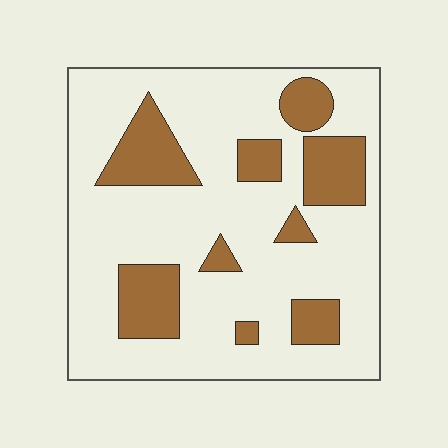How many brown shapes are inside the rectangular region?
9.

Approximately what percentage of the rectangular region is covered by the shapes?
Approximately 25%.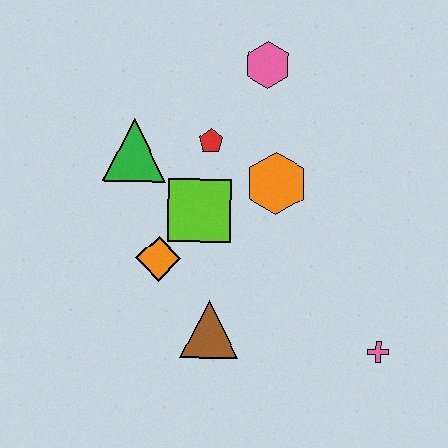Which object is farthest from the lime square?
The pink cross is farthest from the lime square.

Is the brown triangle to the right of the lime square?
Yes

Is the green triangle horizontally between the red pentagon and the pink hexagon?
No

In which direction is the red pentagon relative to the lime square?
The red pentagon is above the lime square.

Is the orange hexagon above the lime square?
Yes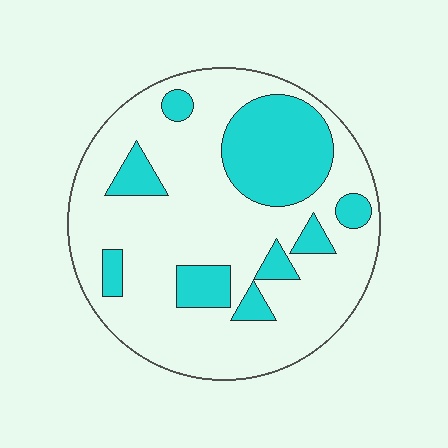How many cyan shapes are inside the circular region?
9.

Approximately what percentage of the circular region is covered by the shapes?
Approximately 25%.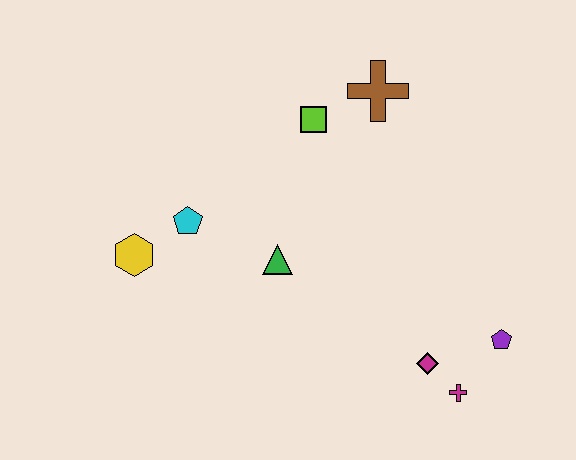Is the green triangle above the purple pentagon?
Yes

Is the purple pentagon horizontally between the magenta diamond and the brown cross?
No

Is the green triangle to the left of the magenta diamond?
Yes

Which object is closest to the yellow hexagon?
The cyan pentagon is closest to the yellow hexagon.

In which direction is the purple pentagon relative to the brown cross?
The purple pentagon is below the brown cross.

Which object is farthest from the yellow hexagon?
The purple pentagon is farthest from the yellow hexagon.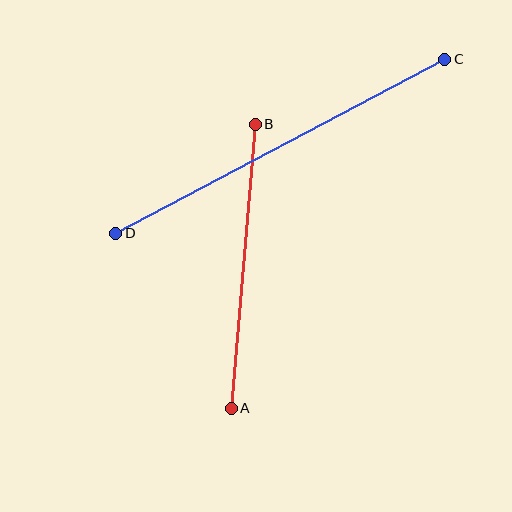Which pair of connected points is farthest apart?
Points C and D are farthest apart.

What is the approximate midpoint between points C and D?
The midpoint is at approximately (280, 146) pixels.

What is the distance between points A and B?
The distance is approximately 285 pixels.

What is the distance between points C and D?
The distance is approximately 372 pixels.